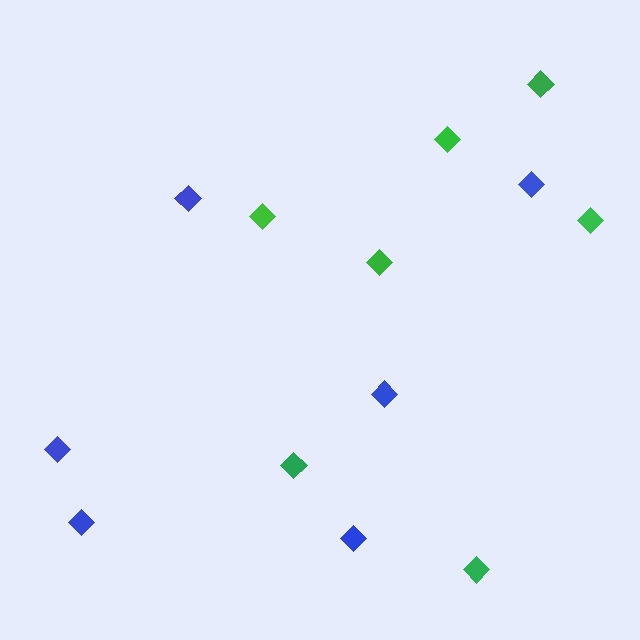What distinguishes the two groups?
There are 2 groups: one group of blue diamonds (6) and one group of green diamonds (7).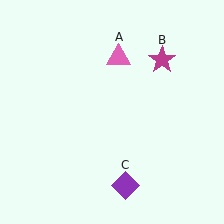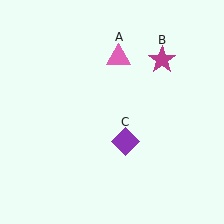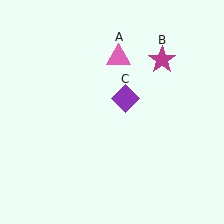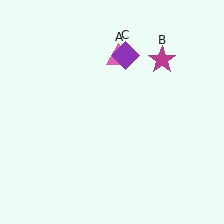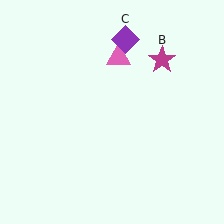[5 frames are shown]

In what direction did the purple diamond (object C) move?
The purple diamond (object C) moved up.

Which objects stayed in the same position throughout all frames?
Pink triangle (object A) and magenta star (object B) remained stationary.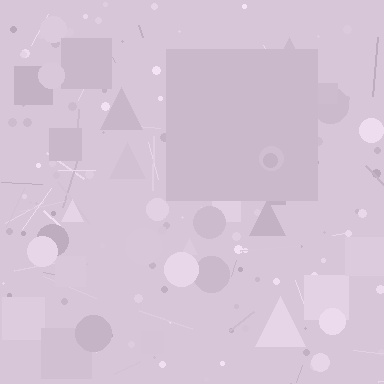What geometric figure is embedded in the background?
A square is embedded in the background.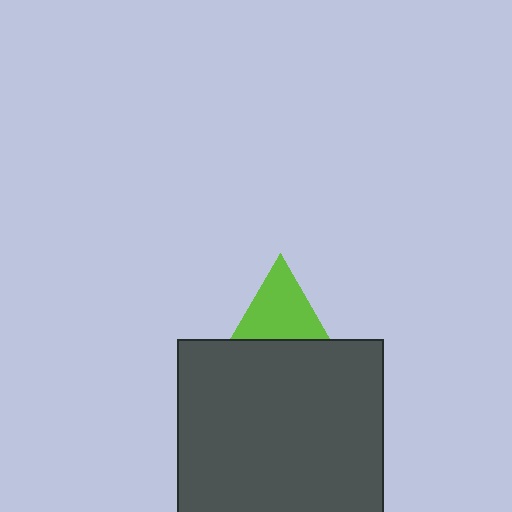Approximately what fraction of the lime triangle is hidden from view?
Roughly 36% of the lime triangle is hidden behind the dark gray square.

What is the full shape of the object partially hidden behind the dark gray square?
The partially hidden object is a lime triangle.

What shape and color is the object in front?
The object in front is a dark gray square.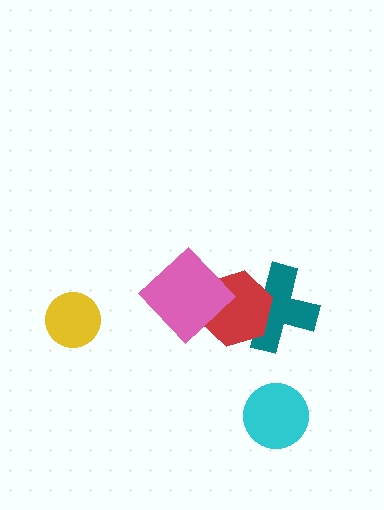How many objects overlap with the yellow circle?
0 objects overlap with the yellow circle.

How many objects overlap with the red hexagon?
2 objects overlap with the red hexagon.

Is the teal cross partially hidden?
Yes, it is partially covered by another shape.